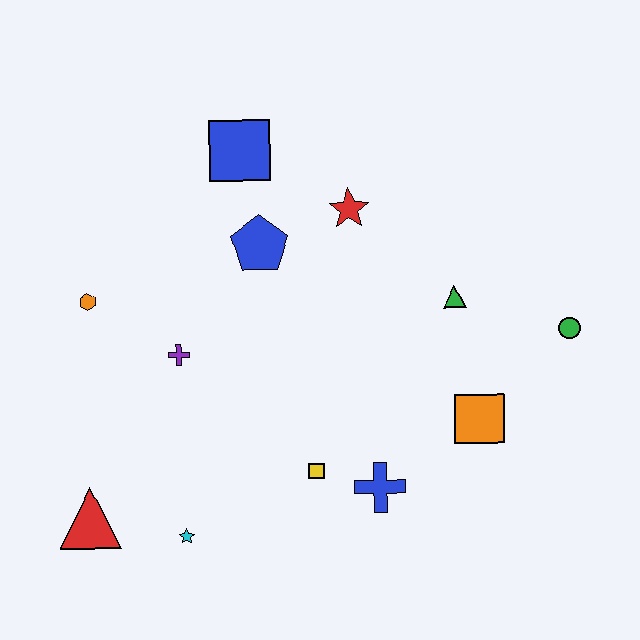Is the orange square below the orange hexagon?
Yes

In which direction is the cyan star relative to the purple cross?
The cyan star is below the purple cross.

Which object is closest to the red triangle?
The cyan star is closest to the red triangle.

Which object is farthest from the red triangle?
The green circle is farthest from the red triangle.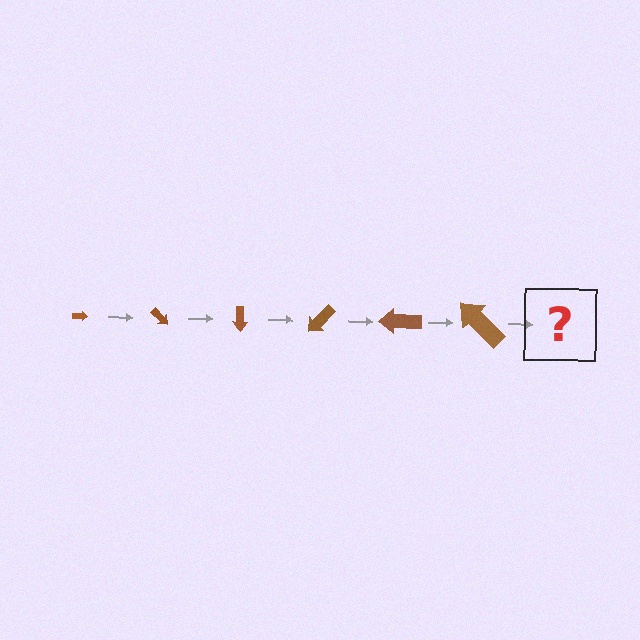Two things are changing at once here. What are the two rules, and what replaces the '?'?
The two rules are that the arrow grows larger each step and it rotates 45 degrees each step. The '?' should be an arrow, larger than the previous one and rotated 270 degrees from the start.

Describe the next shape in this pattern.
It should be an arrow, larger than the previous one and rotated 270 degrees from the start.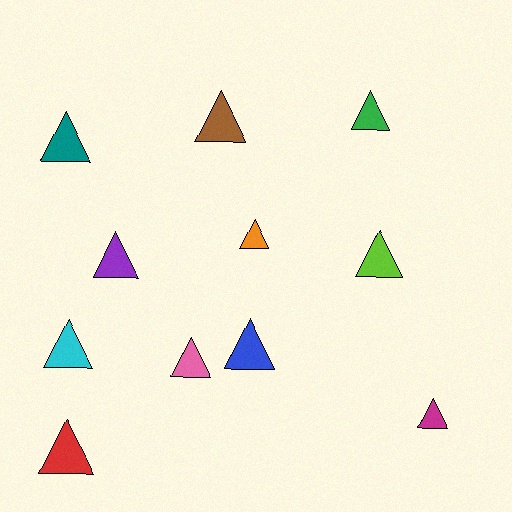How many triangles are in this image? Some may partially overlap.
There are 11 triangles.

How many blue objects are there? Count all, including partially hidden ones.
There is 1 blue object.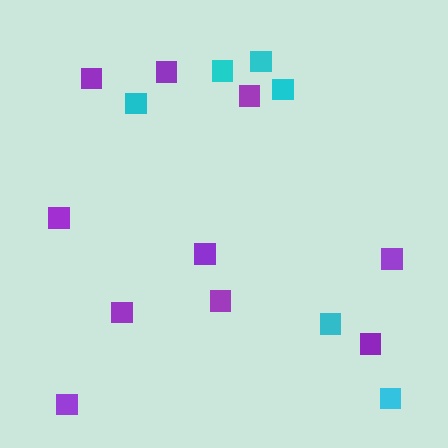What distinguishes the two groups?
There are 2 groups: one group of cyan squares (6) and one group of purple squares (10).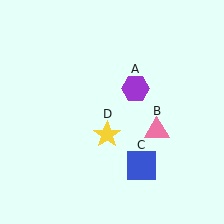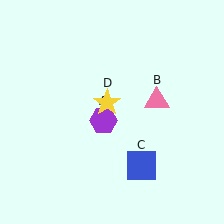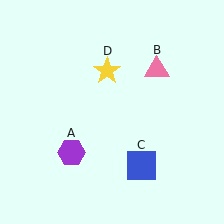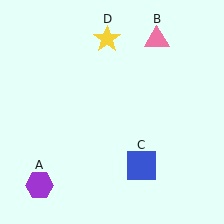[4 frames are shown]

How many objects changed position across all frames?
3 objects changed position: purple hexagon (object A), pink triangle (object B), yellow star (object D).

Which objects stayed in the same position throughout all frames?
Blue square (object C) remained stationary.